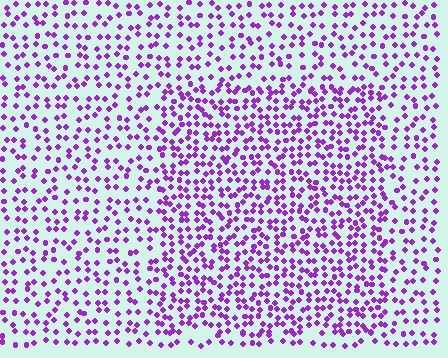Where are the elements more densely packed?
The elements are more densely packed inside the rectangle boundary.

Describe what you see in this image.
The image contains small purple elements arranged at two different densities. A rectangle-shaped region is visible where the elements are more densely packed than the surrounding area.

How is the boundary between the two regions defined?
The boundary is defined by a change in element density (approximately 1.6x ratio). All elements are the same color, size, and shape.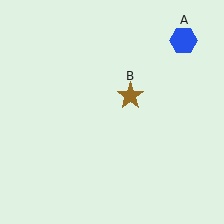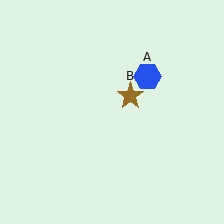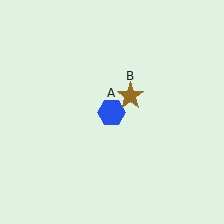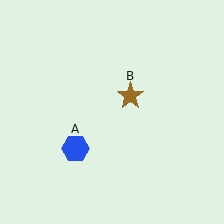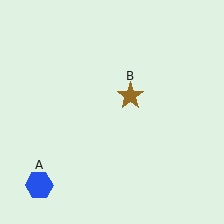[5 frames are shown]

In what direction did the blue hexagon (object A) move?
The blue hexagon (object A) moved down and to the left.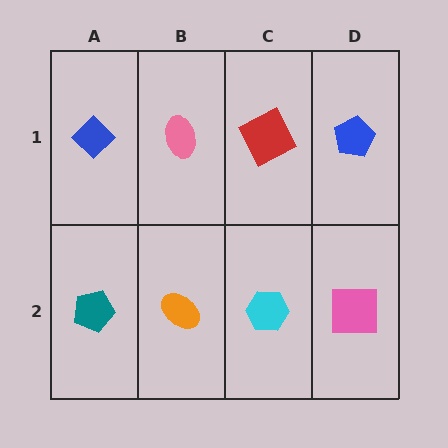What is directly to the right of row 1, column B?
A red square.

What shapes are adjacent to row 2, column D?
A blue pentagon (row 1, column D), a cyan hexagon (row 2, column C).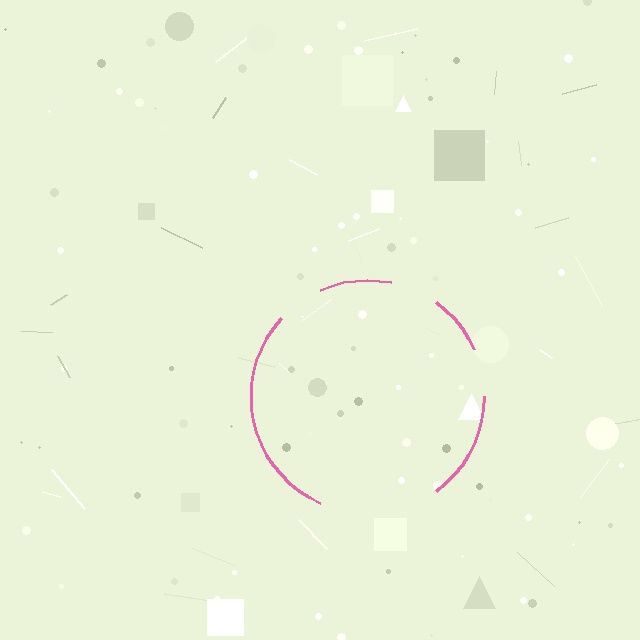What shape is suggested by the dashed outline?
The dashed outline suggests a circle.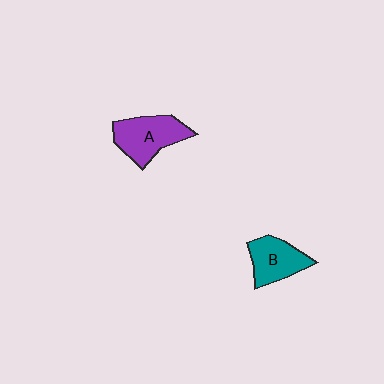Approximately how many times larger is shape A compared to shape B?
Approximately 1.2 times.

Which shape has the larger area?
Shape A (purple).